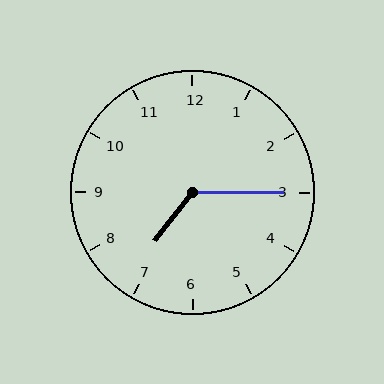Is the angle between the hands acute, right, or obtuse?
It is obtuse.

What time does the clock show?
7:15.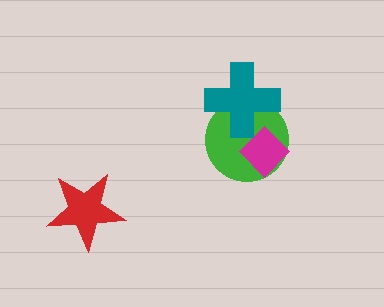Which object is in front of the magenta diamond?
The teal cross is in front of the magenta diamond.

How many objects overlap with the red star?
0 objects overlap with the red star.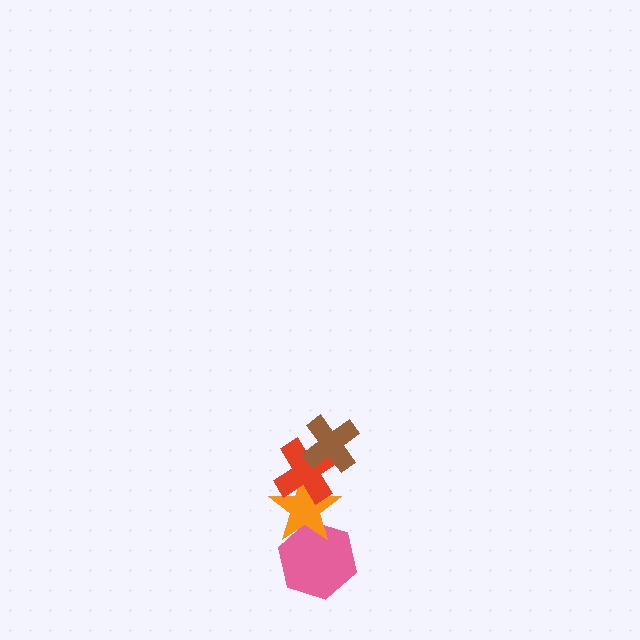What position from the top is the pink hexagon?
The pink hexagon is 4th from the top.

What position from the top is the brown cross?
The brown cross is 1st from the top.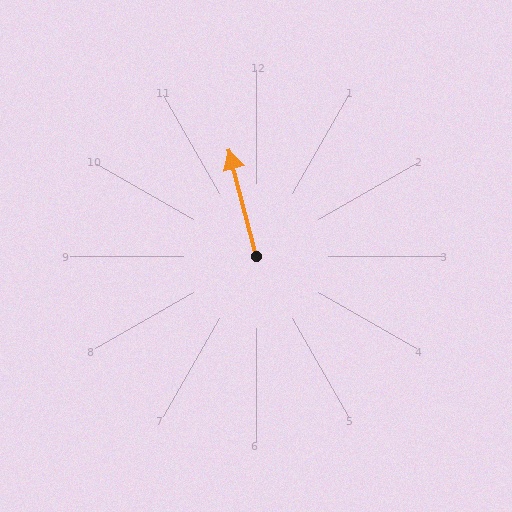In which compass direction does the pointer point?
North.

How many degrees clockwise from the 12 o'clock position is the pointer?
Approximately 346 degrees.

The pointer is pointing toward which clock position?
Roughly 12 o'clock.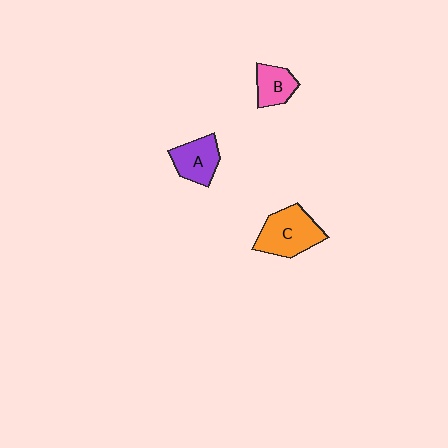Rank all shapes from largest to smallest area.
From largest to smallest: C (orange), A (purple), B (pink).